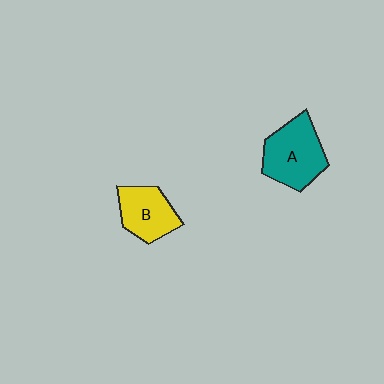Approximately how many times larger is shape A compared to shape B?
Approximately 1.3 times.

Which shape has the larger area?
Shape A (teal).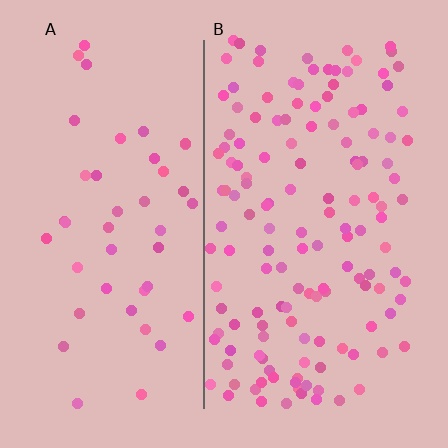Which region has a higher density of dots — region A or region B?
B (the right).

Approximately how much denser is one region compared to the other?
Approximately 3.1× — region B over region A.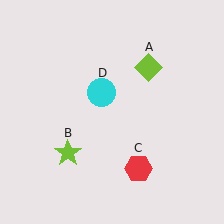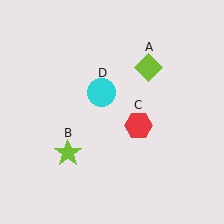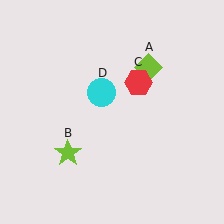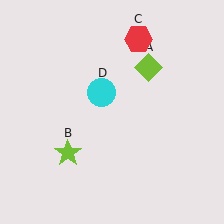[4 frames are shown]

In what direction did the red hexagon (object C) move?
The red hexagon (object C) moved up.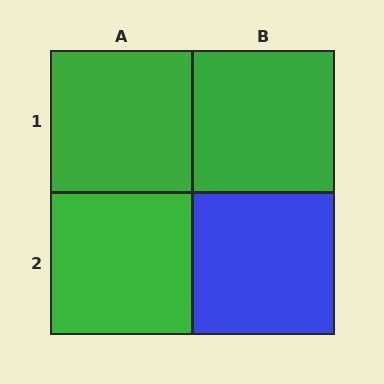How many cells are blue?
1 cell is blue.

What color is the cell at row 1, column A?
Green.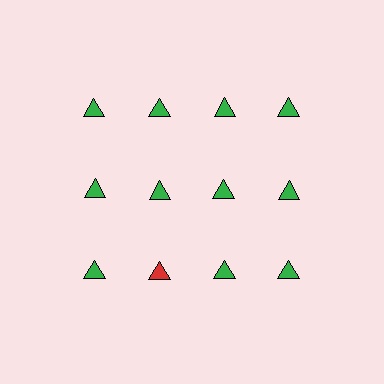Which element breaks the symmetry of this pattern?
The red triangle in the third row, second from left column breaks the symmetry. All other shapes are green triangles.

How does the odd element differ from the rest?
It has a different color: red instead of green.